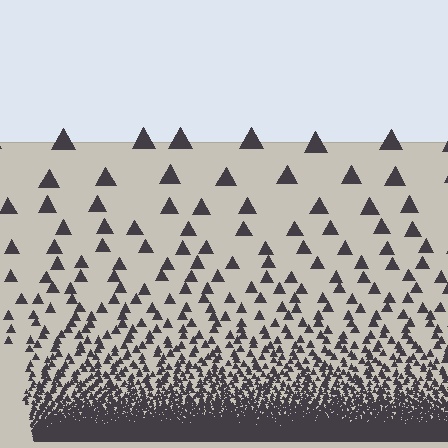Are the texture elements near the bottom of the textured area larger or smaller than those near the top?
Smaller. The gradient is inverted — elements near the bottom are smaller and denser.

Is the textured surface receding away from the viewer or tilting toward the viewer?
The surface appears to tilt toward the viewer. Texture elements get larger and sparser toward the top.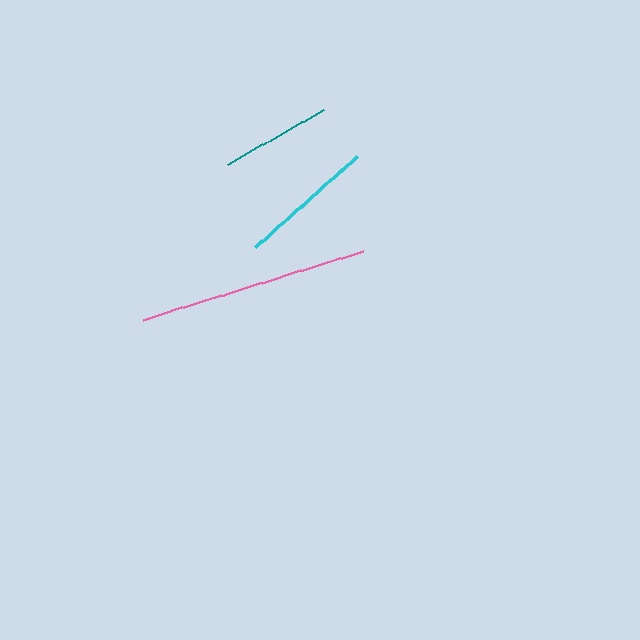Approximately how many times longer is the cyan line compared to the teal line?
The cyan line is approximately 1.2 times the length of the teal line.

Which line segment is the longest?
The pink line is the longest at approximately 230 pixels.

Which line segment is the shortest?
The teal line is the shortest at approximately 111 pixels.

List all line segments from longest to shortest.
From longest to shortest: pink, cyan, teal.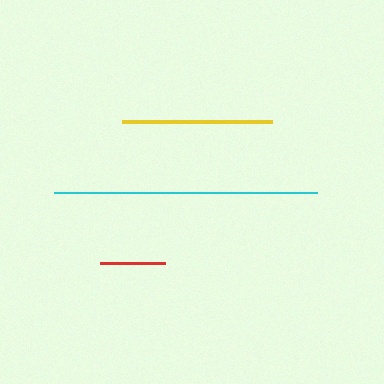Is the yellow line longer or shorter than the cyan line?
The cyan line is longer than the yellow line.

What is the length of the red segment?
The red segment is approximately 65 pixels long.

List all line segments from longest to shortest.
From longest to shortest: cyan, yellow, red.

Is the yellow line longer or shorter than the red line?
The yellow line is longer than the red line.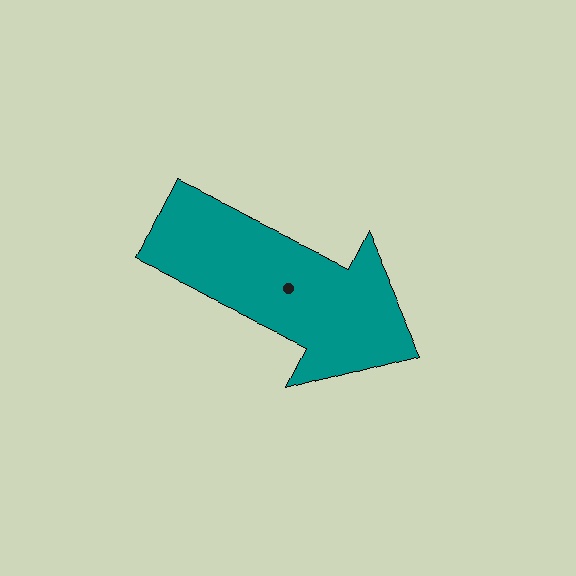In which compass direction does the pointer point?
Southeast.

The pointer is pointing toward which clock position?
Roughly 4 o'clock.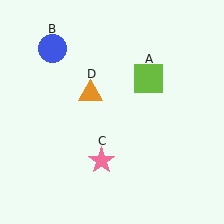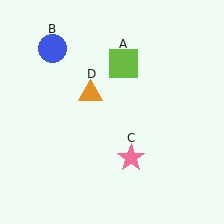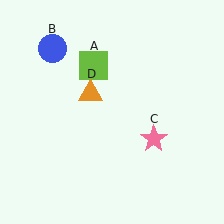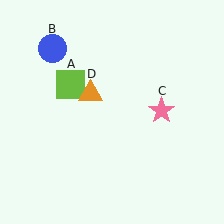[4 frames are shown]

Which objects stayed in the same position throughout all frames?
Blue circle (object B) and orange triangle (object D) remained stationary.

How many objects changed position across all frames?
2 objects changed position: lime square (object A), pink star (object C).